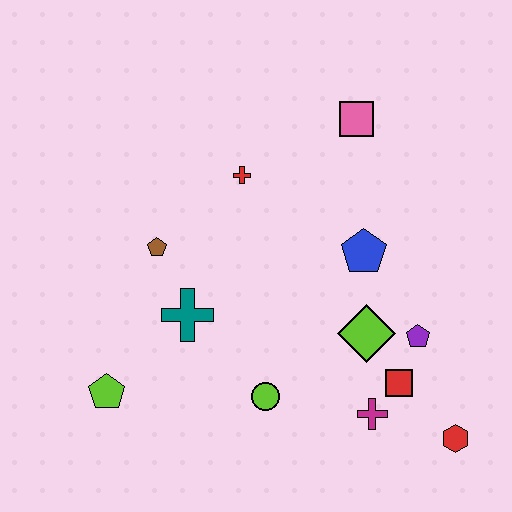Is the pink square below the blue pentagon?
No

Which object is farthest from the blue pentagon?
The lime pentagon is farthest from the blue pentagon.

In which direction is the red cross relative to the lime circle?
The red cross is above the lime circle.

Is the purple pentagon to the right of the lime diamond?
Yes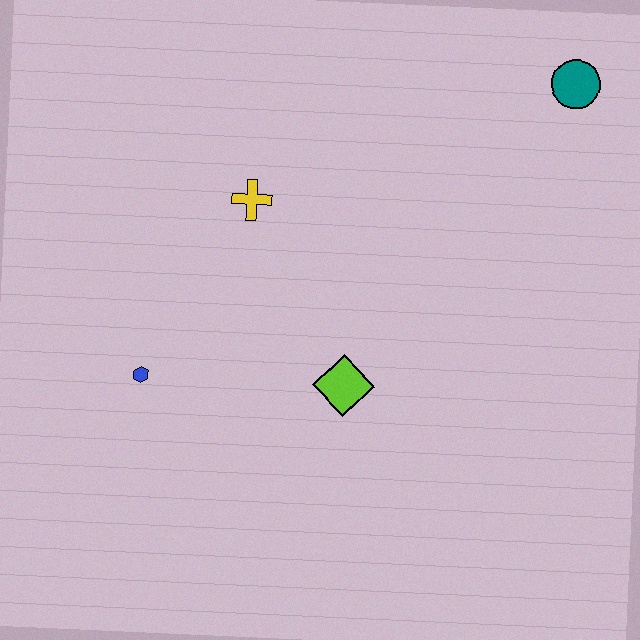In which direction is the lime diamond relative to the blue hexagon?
The lime diamond is to the right of the blue hexagon.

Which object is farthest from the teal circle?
The blue hexagon is farthest from the teal circle.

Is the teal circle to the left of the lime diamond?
No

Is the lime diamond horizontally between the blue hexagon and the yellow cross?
No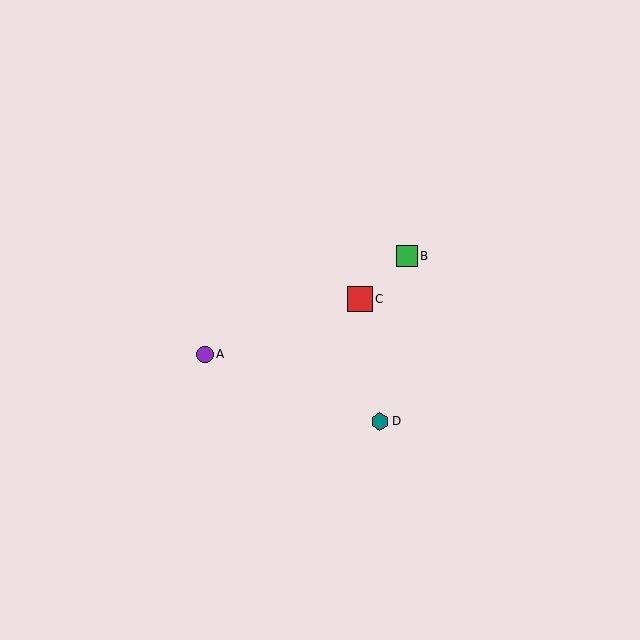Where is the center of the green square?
The center of the green square is at (407, 256).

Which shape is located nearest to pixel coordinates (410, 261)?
The green square (labeled B) at (407, 256) is nearest to that location.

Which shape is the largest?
The red square (labeled C) is the largest.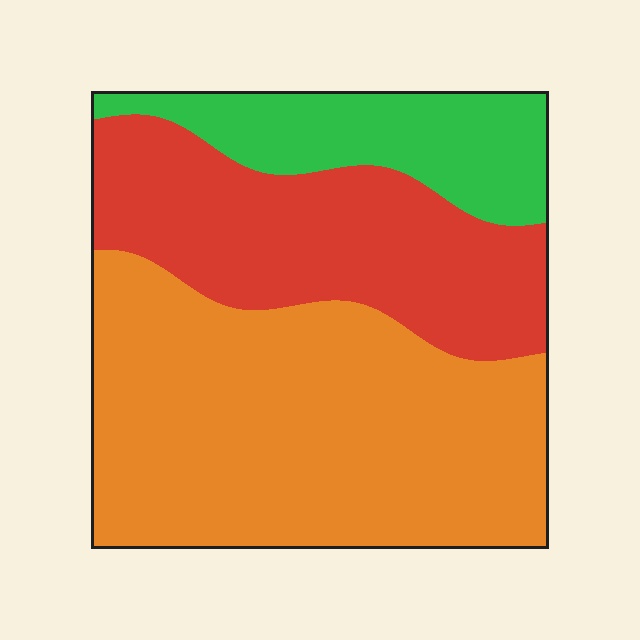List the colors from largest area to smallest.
From largest to smallest: orange, red, green.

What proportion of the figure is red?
Red covers 31% of the figure.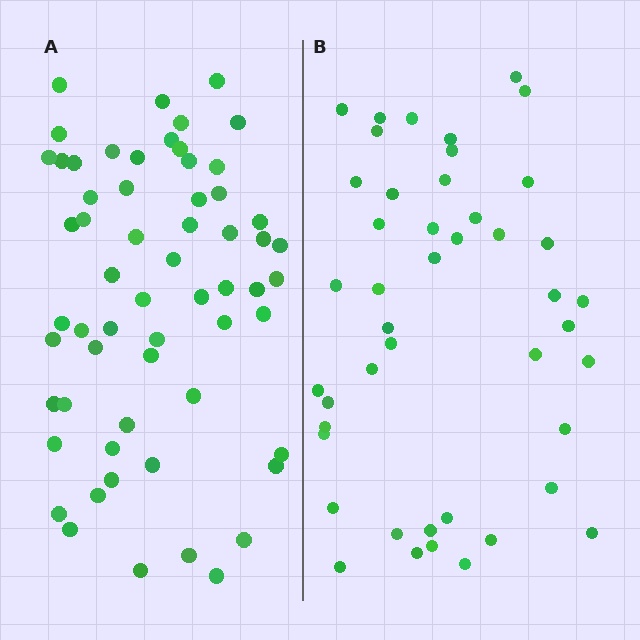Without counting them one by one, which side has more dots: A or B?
Region A (the left region) has more dots.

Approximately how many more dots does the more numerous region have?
Region A has approximately 15 more dots than region B.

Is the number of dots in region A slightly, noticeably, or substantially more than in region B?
Region A has noticeably more, but not dramatically so. The ratio is roughly 1.3 to 1.